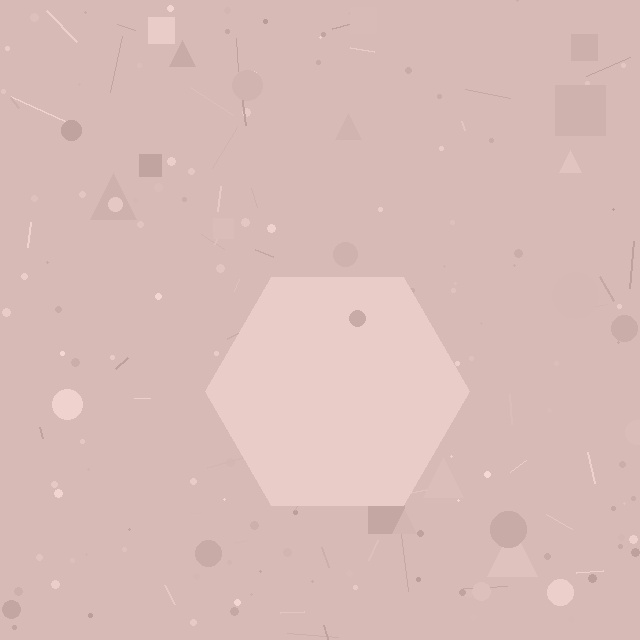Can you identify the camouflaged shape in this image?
The camouflaged shape is a hexagon.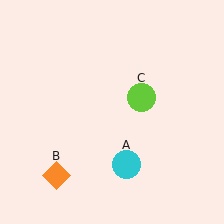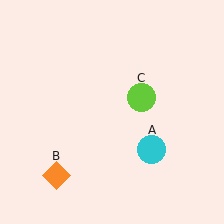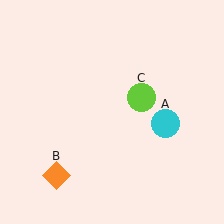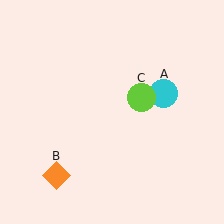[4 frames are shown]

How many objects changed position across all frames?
1 object changed position: cyan circle (object A).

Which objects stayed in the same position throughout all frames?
Orange diamond (object B) and lime circle (object C) remained stationary.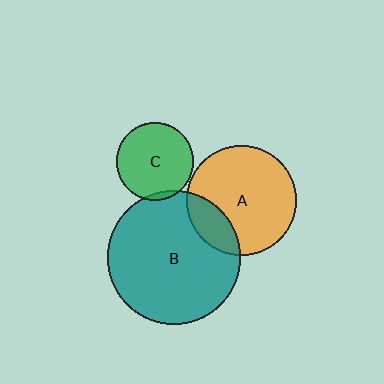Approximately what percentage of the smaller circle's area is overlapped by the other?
Approximately 20%.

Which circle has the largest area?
Circle B (teal).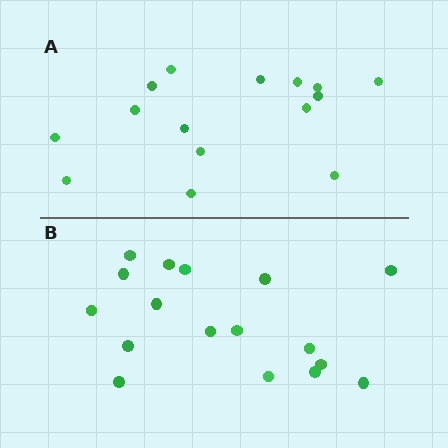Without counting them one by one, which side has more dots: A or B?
Region B (the bottom region) has more dots.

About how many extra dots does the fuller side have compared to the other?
Region B has just a few more — roughly 2 or 3 more dots than region A.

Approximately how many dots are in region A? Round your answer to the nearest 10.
About 20 dots. (The exact count is 15, which rounds to 20.)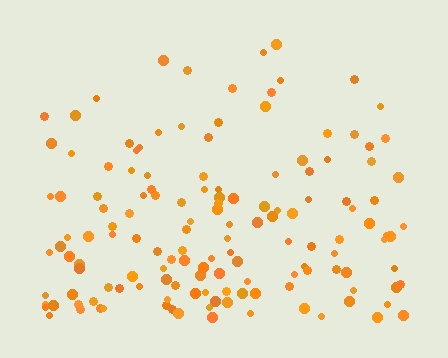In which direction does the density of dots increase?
From top to bottom, with the bottom side densest.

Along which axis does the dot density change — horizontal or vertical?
Vertical.